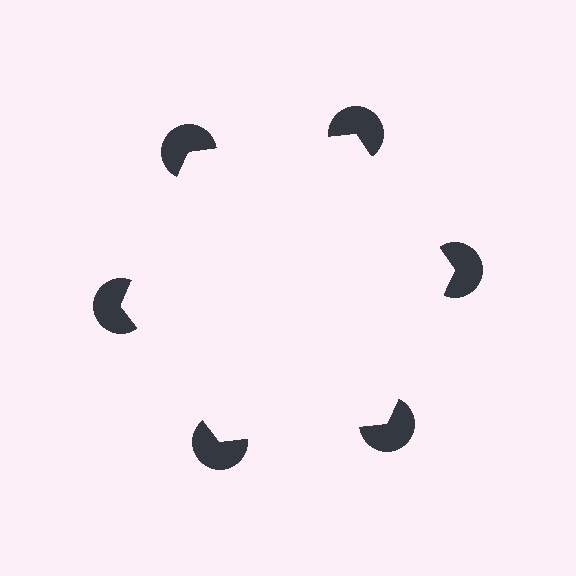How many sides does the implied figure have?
6 sides.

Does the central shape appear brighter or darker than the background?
It typically appears slightly brighter than the background, even though no actual brightness change is drawn.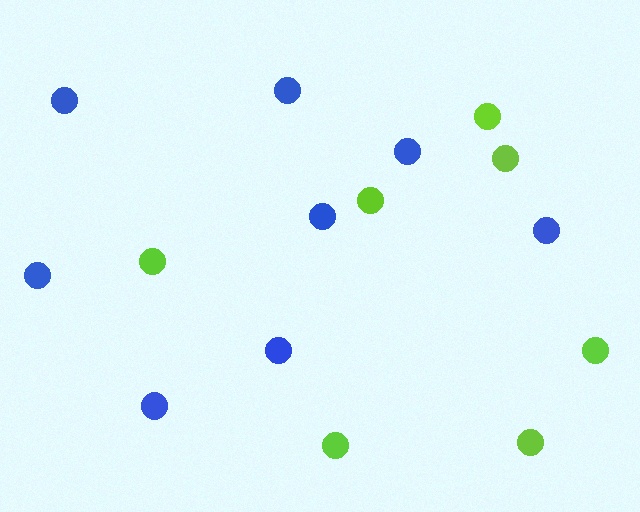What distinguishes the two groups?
There are 2 groups: one group of blue circles (8) and one group of lime circles (7).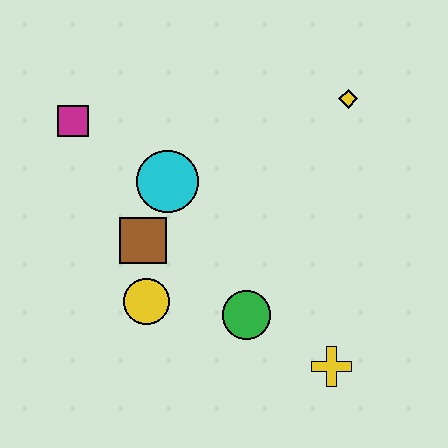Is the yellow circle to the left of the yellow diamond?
Yes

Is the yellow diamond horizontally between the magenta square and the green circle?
No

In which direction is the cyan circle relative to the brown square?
The cyan circle is above the brown square.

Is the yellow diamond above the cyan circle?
Yes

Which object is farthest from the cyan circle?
The yellow cross is farthest from the cyan circle.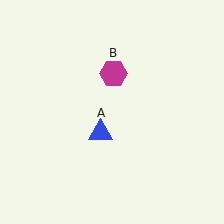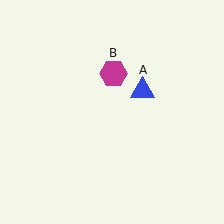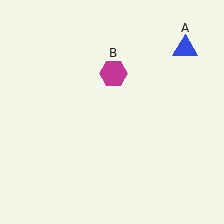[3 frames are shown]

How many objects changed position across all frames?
1 object changed position: blue triangle (object A).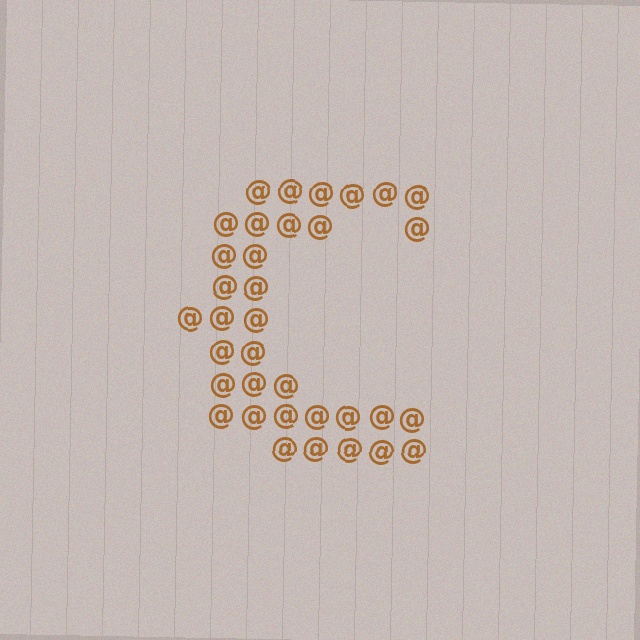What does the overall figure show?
The overall figure shows the letter C.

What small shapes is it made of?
It is made of small at signs.